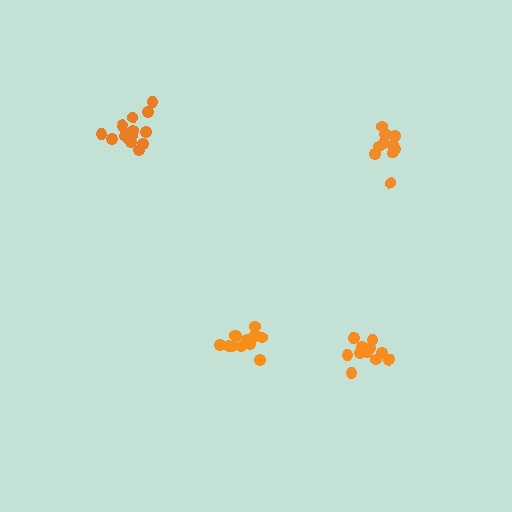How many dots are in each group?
Group 1: 14 dots, Group 2: 13 dots, Group 3: 10 dots, Group 4: 13 dots (50 total).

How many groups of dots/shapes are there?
There are 4 groups.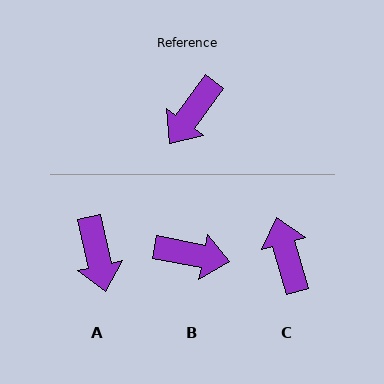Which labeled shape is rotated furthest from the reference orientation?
C, about 128 degrees away.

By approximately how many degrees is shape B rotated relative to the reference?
Approximately 115 degrees counter-clockwise.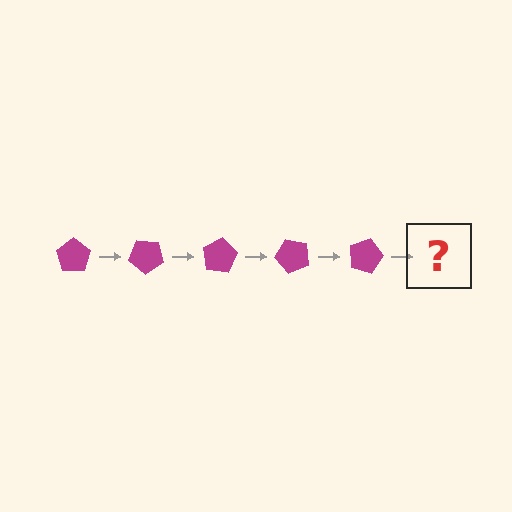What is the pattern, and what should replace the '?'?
The pattern is that the pentagon rotates 40 degrees each step. The '?' should be a magenta pentagon rotated 200 degrees.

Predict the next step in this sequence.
The next step is a magenta pentagon rotated 200 degrees.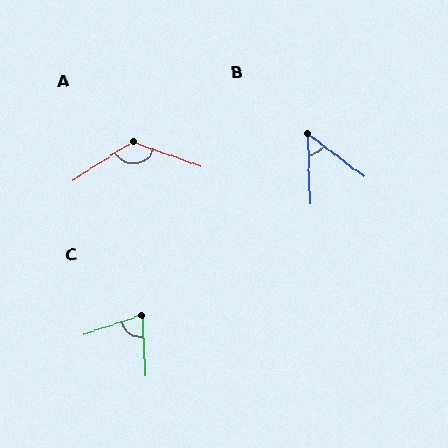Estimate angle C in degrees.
Approximately 74 degrees.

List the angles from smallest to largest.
B (50°), C (74°), A (127°).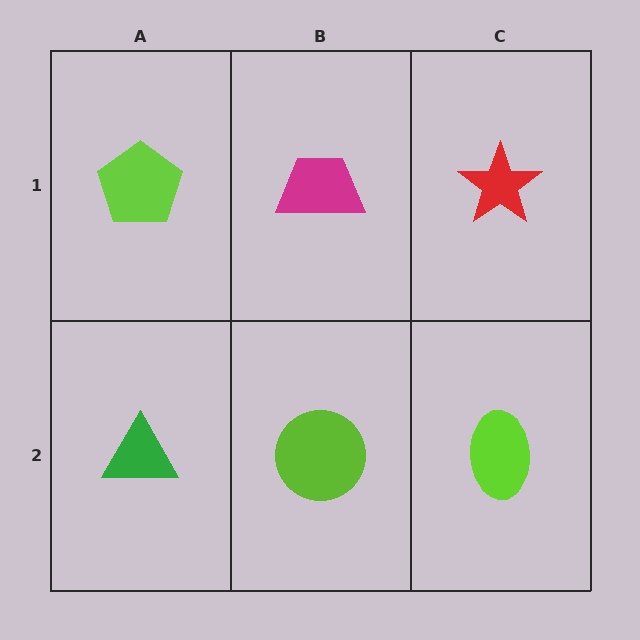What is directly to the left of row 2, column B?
A green triangle.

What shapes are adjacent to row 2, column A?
A lime pentagon (row 1, column A), a lime circle (row 2, column B).